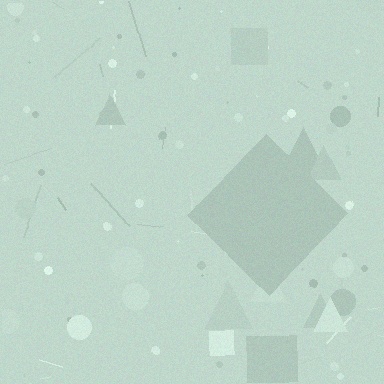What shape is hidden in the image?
A diamond is hidden in the image.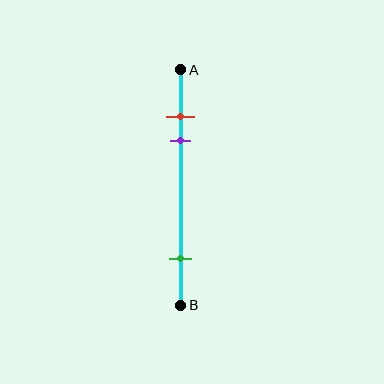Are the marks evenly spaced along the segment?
No, the marks are not evenly spaced.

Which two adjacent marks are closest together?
The red and purple marks are the closest adjacent pair.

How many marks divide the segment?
There are 3 marks dividing the segment.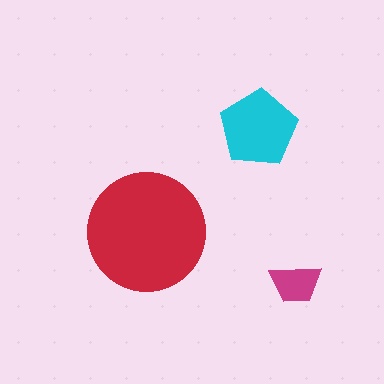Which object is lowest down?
The magenta trapezoid is bottommost.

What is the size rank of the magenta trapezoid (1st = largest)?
3rd.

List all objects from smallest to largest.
The magenta trapezoid, the cyan pentagon, the red circle.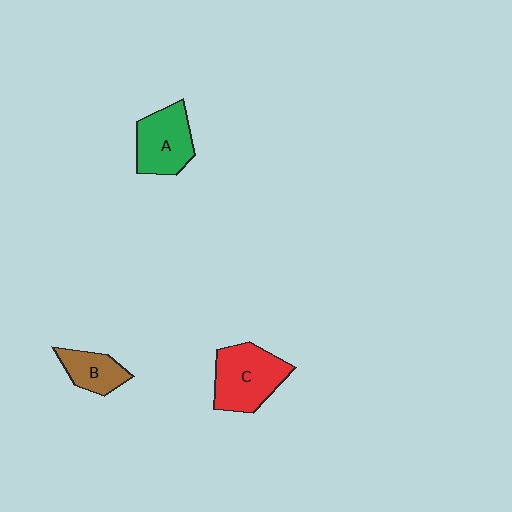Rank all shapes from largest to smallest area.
From largest to smallest: C (red), A (green), B (brown).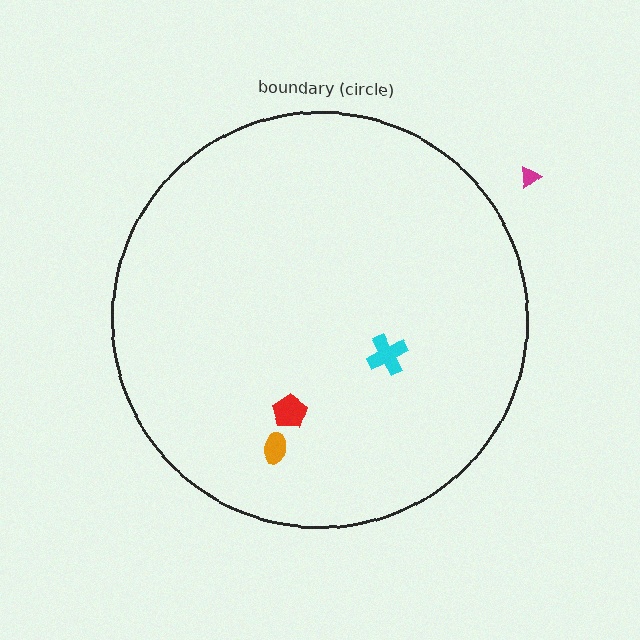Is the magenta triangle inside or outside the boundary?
Outside.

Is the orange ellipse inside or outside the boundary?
Inside.